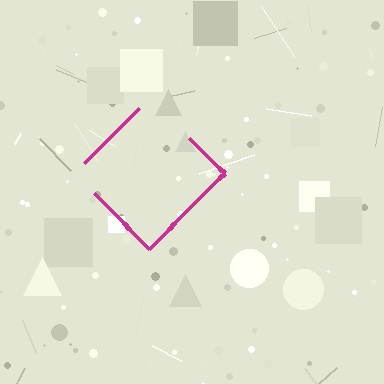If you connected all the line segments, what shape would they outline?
They would outline a diamond.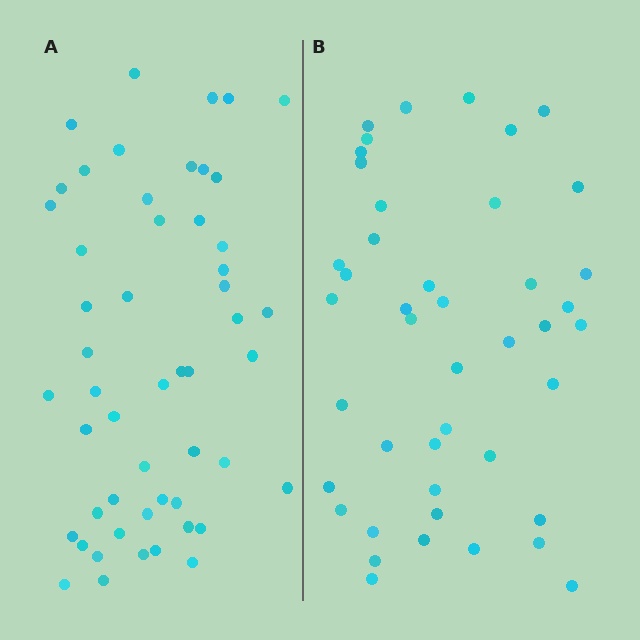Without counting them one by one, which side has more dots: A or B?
Region A (the left region) has more dots.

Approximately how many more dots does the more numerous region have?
Region A has roughly 8 or so more dots than region B.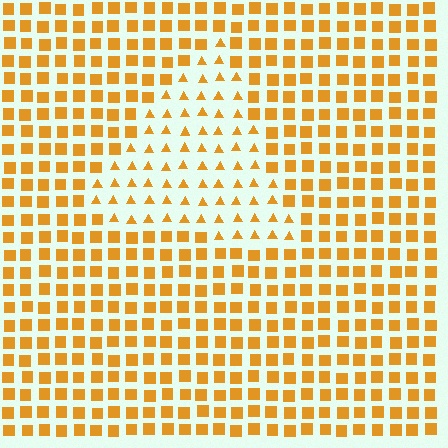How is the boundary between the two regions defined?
The boundary is defined by a change in element shape: triangles inside vs. squares outside. All elements share the same color and spacing.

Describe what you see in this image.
The image is filled with small orange elements arranged in a uniform grid. A triangle-shaped region contains triangles, while the surrounding area contains squares. The boundary is defined purely by the change in element shape.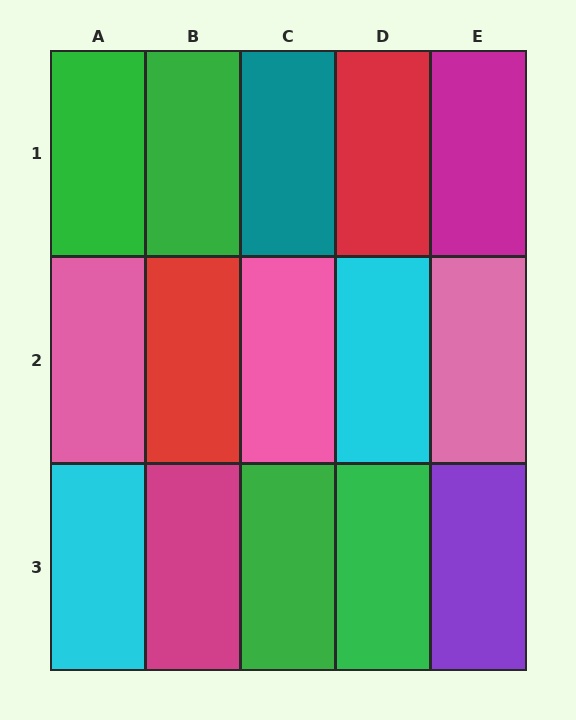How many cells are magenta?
2 cells are magenta.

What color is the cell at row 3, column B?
Magenta.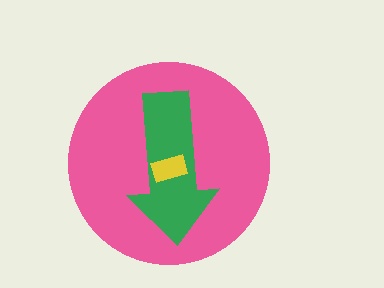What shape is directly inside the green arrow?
The yellow rectangle.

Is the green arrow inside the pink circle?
Yes.